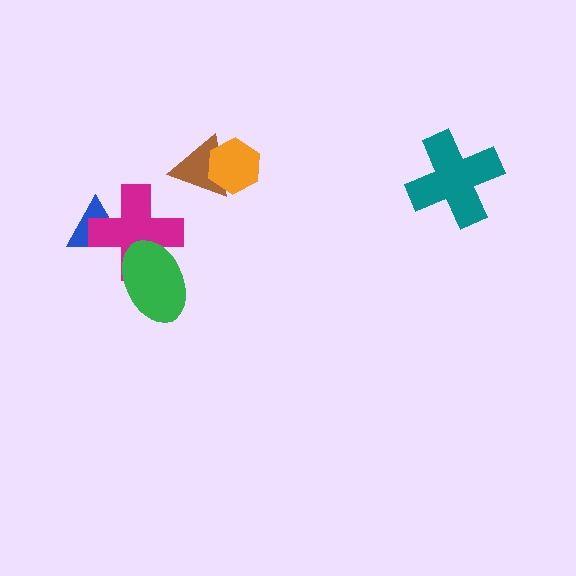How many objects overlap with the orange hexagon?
1 object overlaps with the orange hexagon.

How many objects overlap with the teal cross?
0 objects overlap with the teal cross.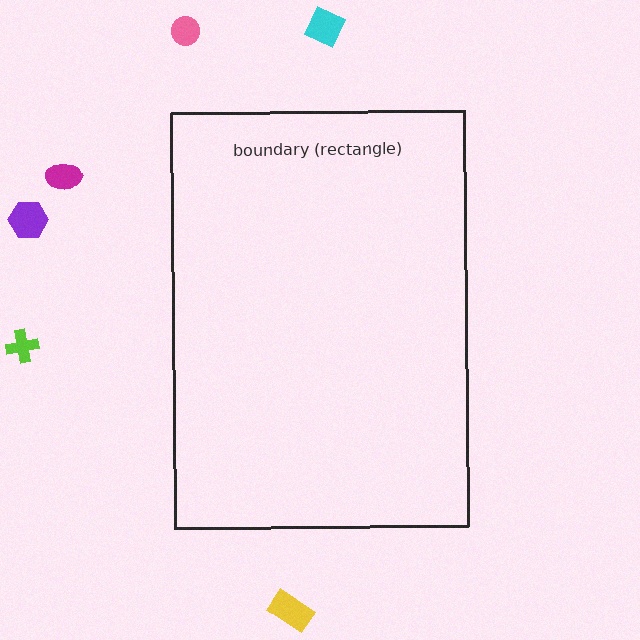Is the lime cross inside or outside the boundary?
Outside.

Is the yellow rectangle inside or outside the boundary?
Outside.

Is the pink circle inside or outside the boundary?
Outside.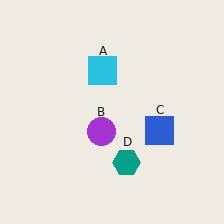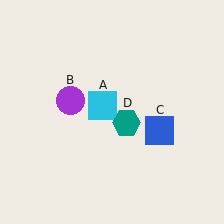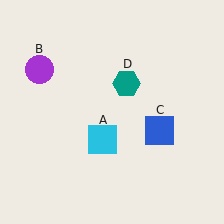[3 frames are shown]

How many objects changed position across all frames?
3 objects changed position: cyan square (object A), purple circle (object B), teal hexagon (object D).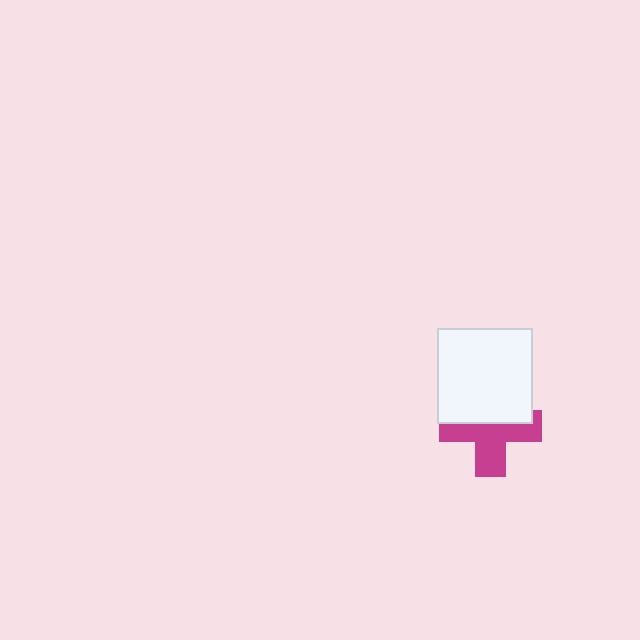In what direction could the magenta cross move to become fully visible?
The magenta cross could move down. That would shift it out from behind the white square entirely.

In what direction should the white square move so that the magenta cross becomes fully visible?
The white square should move up. That is the shortest direction to clear the overlap and leave the magenta cross fully visible.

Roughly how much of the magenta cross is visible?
About half of it is visible (roughly 56%).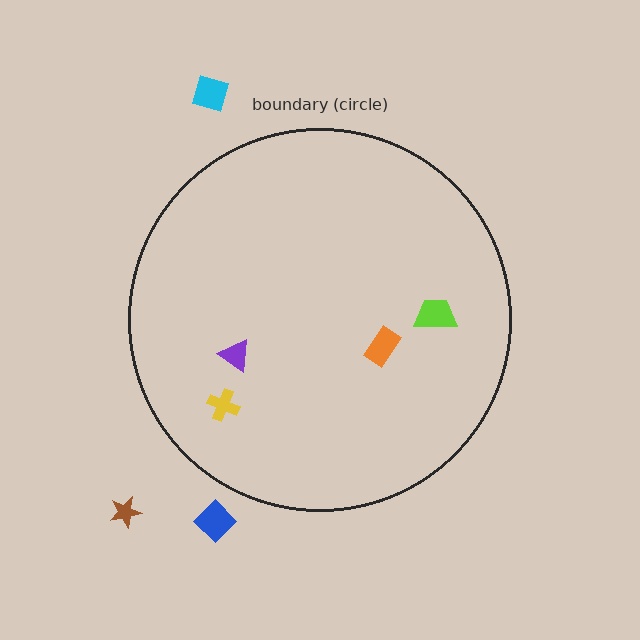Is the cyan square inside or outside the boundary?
Outside.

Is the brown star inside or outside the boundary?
Outside.